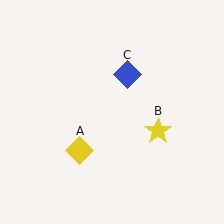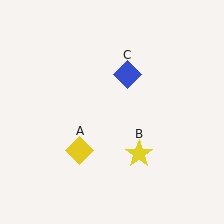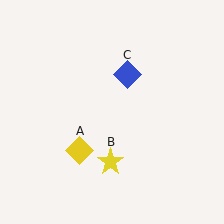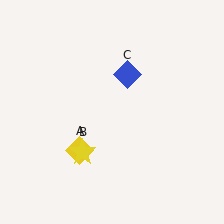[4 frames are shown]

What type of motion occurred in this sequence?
The yellow star (object B) rotated clockwise around the center of the scene.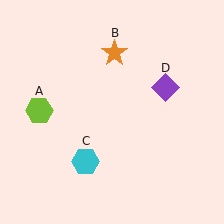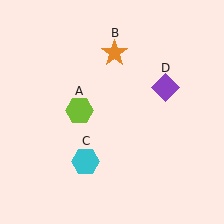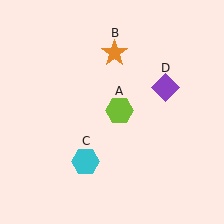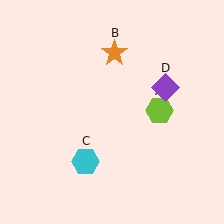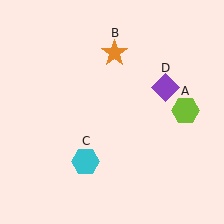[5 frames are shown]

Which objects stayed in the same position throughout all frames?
Orange star (object B) and cyan hexagon (object C) and purple diamond (object D) remained stationary.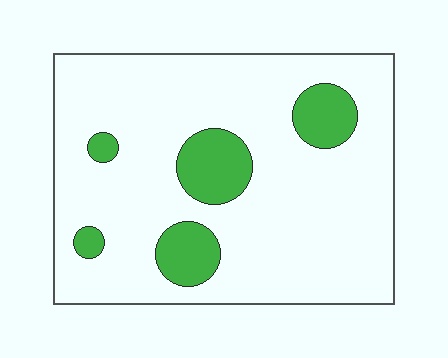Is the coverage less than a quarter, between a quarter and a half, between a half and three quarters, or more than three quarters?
Less than a quarter.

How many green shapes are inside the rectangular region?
5.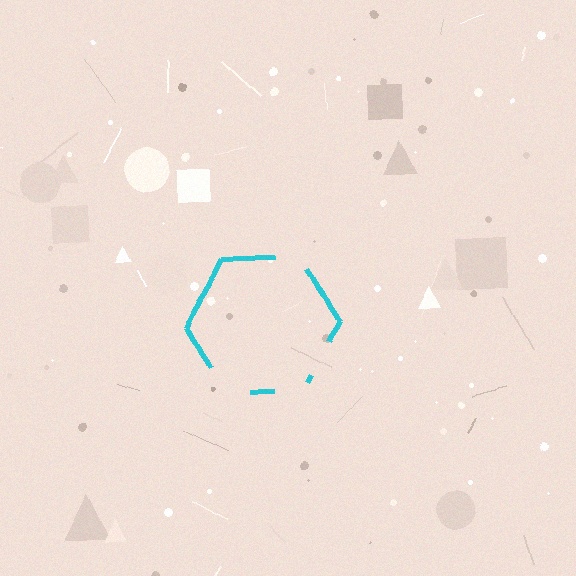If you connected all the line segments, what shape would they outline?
They would outline a hexagon.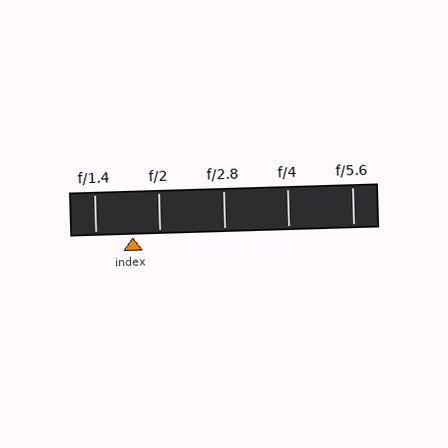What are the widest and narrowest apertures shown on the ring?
The widest aperture shown is f/1.4 and the narrowest is f/5.6.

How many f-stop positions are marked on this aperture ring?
There are 5 f-stop positions marked.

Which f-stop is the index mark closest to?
The index mark is closest to f/2.